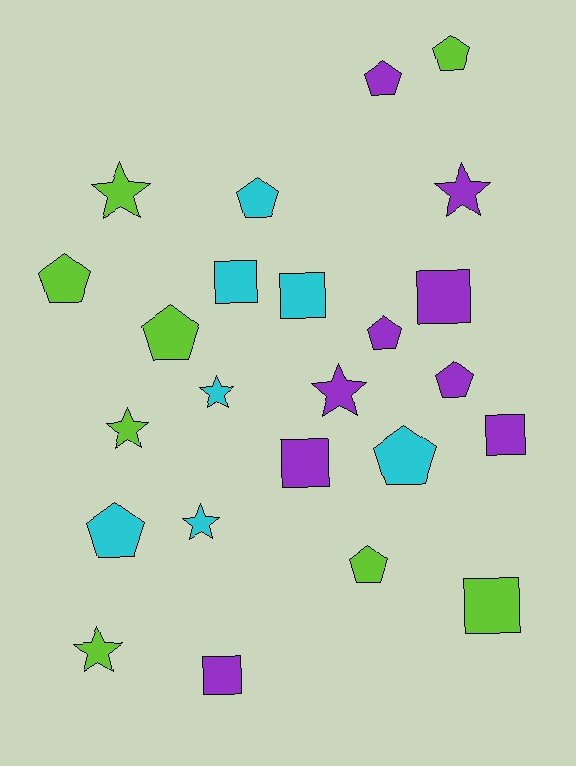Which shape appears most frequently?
Pentagon, with 10 objects.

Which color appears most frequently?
Purple, with 9 objects.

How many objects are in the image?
There are 24 objects.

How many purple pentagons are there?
There are 3 purple pentagons.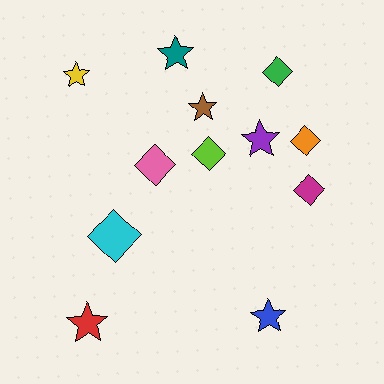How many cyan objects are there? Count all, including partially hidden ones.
There is 1 cyan object.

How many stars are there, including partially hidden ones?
There are 6 stars.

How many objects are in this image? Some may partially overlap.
There are 12 objects.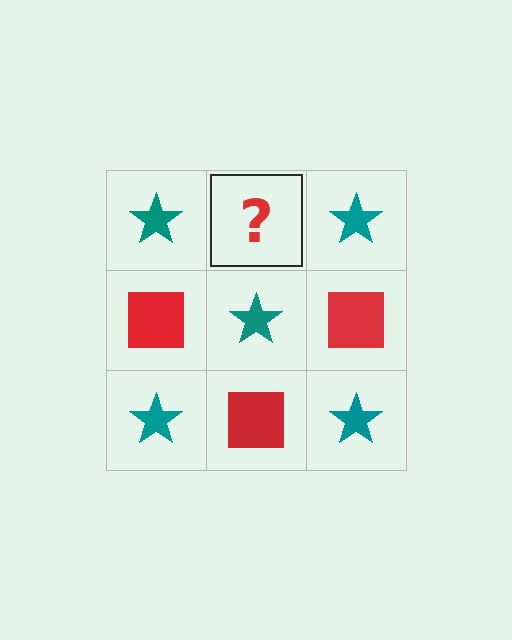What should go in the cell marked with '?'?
The missing cell should contain a red square.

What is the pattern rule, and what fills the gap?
The rule is that it alternates teal star and red square in a checkerboard pattern. The gap should be filled with a red square.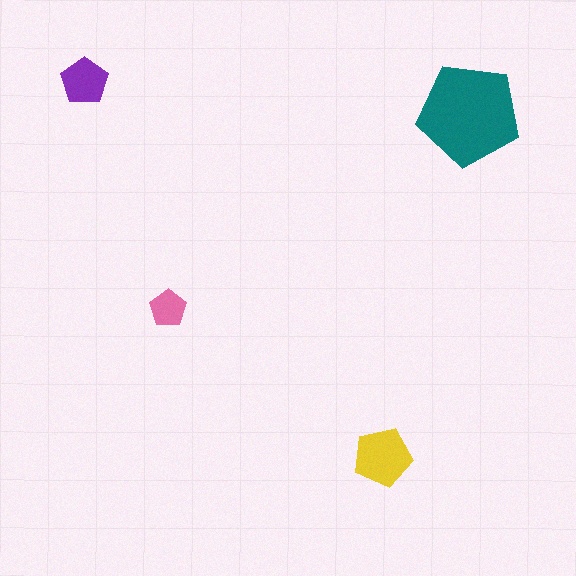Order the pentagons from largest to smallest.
the teal one, the yellow one, the purple one, the pink one.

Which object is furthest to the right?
The teal pentagon is rightmost.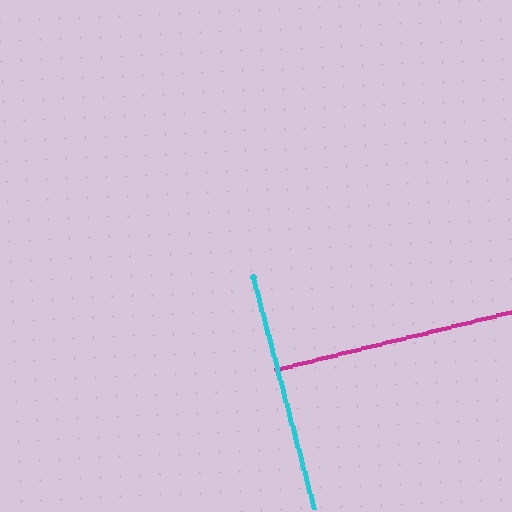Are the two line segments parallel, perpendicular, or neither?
Perpendicular — they meet at approximately 89°.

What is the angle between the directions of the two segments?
Approximately 89 degrees.